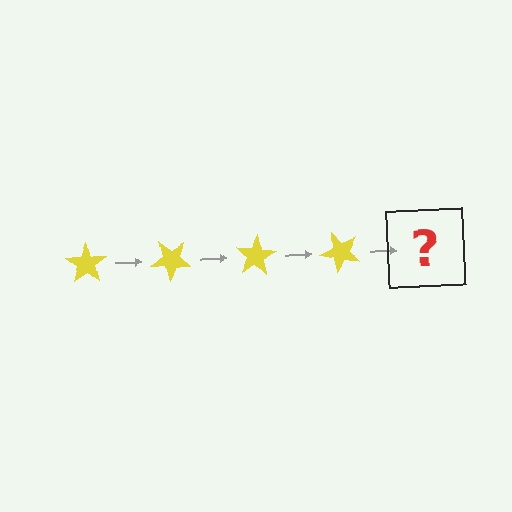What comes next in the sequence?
The next element should be a yellow star rotated 160 degrees.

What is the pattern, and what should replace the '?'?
The pattern is that the star rotates 40 degrees each step. The '?' should be a yellow star rotated 160 degrees.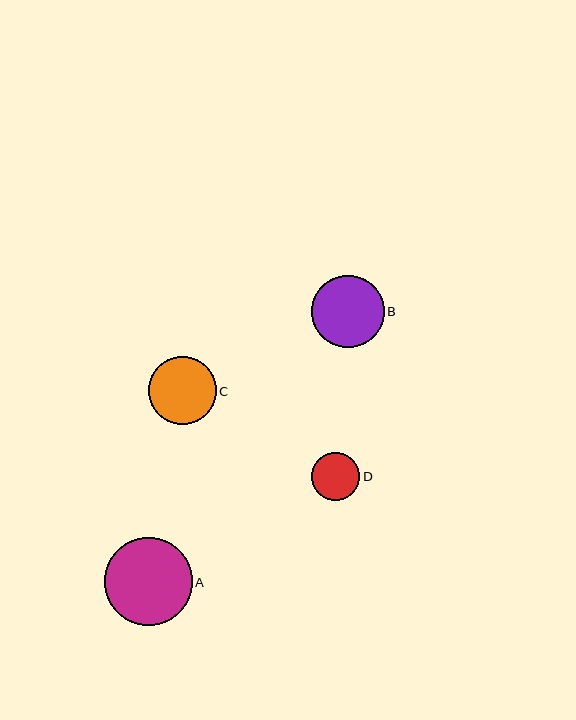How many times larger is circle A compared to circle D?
Circle A is approximately 1.8 times the size of circle D.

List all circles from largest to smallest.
From largest to smallest: A, B, C, D.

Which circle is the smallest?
Circle D is the smallest with a size of approximately 48 pixels.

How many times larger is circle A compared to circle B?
Circle A is approximately 1.2 times the size of circle B.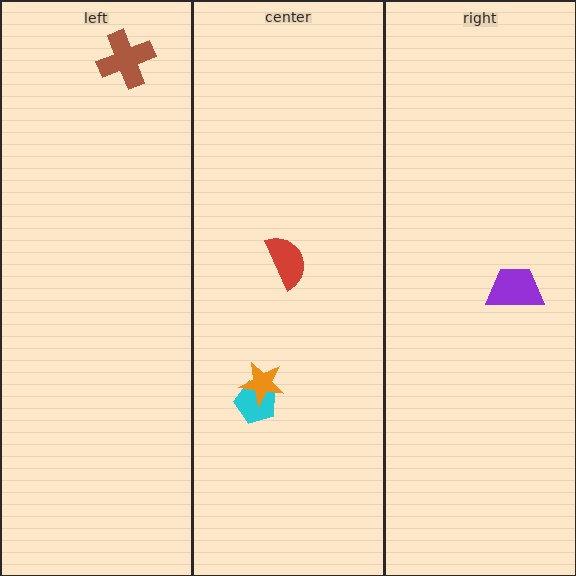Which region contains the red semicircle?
The center region.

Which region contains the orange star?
The center region.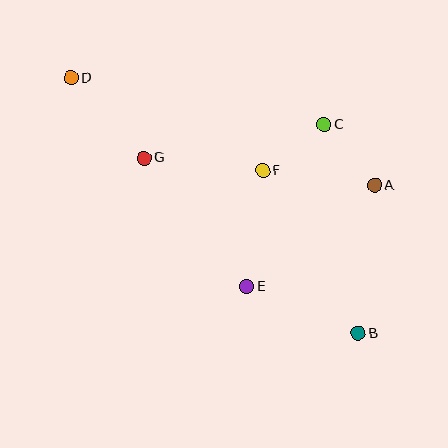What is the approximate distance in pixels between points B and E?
The distance between B and E is approximately 120 pixels.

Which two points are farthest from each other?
Points B and D are farthest from each other.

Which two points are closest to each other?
Points C and F are closest to each other.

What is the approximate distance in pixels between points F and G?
The distance between F and G is approximately 119 pixels.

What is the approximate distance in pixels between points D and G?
The distance between D and G is approximately 108 pixels.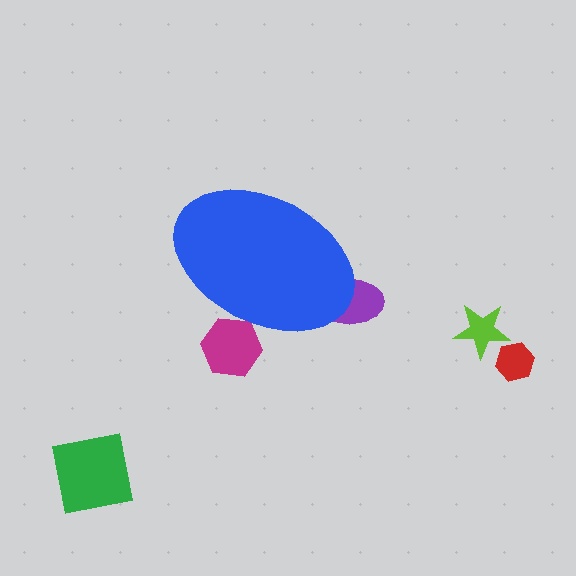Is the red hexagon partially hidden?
No, the red hexagon is fully visible.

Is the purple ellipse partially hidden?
Yes, the purple ellipse is partially hidden behind the blue ellipse.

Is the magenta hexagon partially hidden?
Yes, the magenta hexagon is partially hidden behind the blue ellipse.